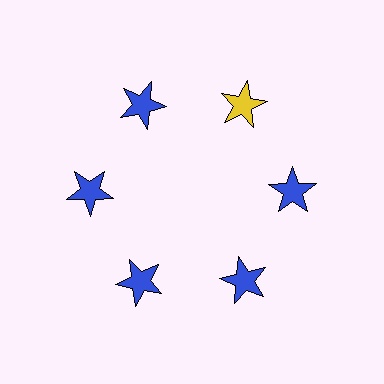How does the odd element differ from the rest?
It has a different color: yellow instead of blue.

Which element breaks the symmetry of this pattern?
The yellow star at roughly the 1 o'clock position breaks the symmetry. All other shapes are blue stars.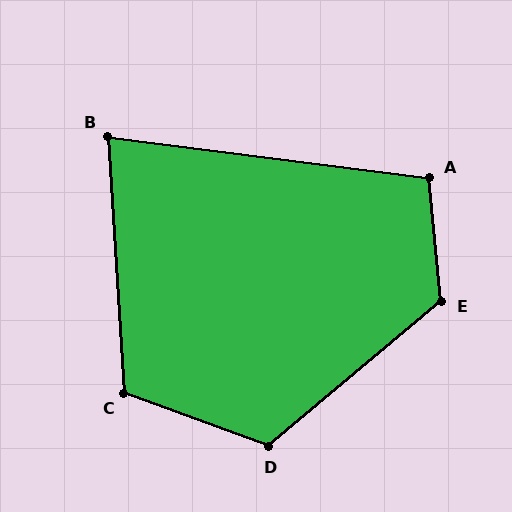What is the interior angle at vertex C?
Approximately 114 degrees (obtuse).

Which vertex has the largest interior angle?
E, at approximately 125 degrees.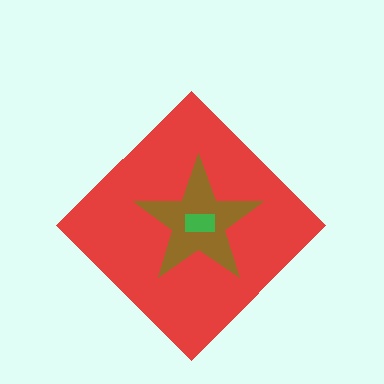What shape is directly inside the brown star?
The green rectangle.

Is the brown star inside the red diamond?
Yes.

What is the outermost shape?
The red diamond.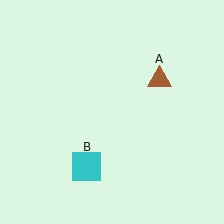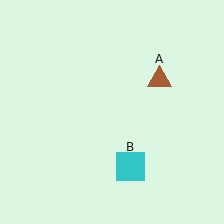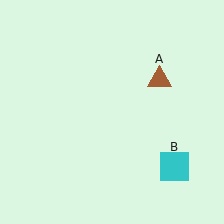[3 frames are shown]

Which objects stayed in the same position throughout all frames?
Brown triangle (object A) remained stationary.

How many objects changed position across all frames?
1 object changed position: cyan square (object B).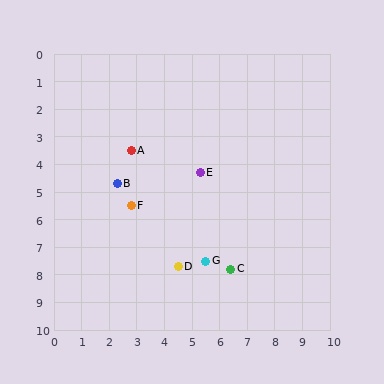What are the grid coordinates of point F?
Point F is at approximately (2.8, 5.5).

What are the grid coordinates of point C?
Point C is at approximately (6.4, 7.8).